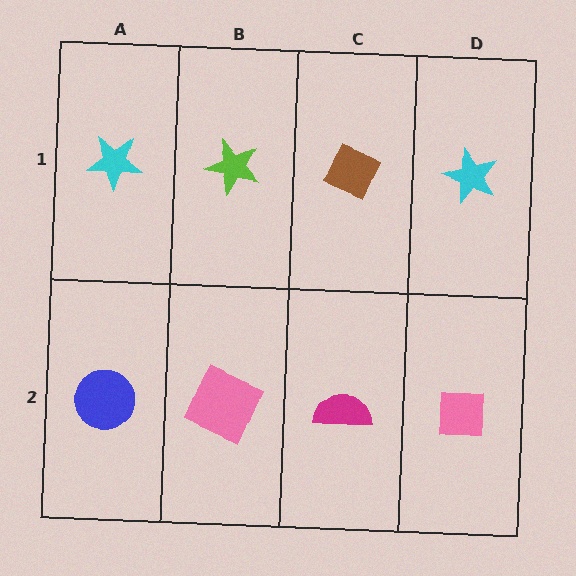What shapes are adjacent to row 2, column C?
A brown diamond (row 1, column C), a pink square (row 2, column B), a pink square (row 2, column D).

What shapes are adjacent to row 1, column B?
A pink square (row 2, column B), a cyan star (row 1, column A), a brown diamond (row 1, column C).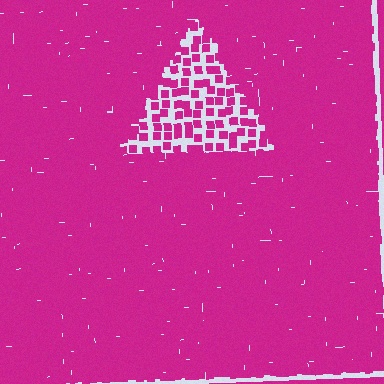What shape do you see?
I see a triangle.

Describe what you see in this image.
The image contains small magenta elements arranged at two different densities. A triangle-shaped region is visible where the elements are less densely packed than the surrounding area.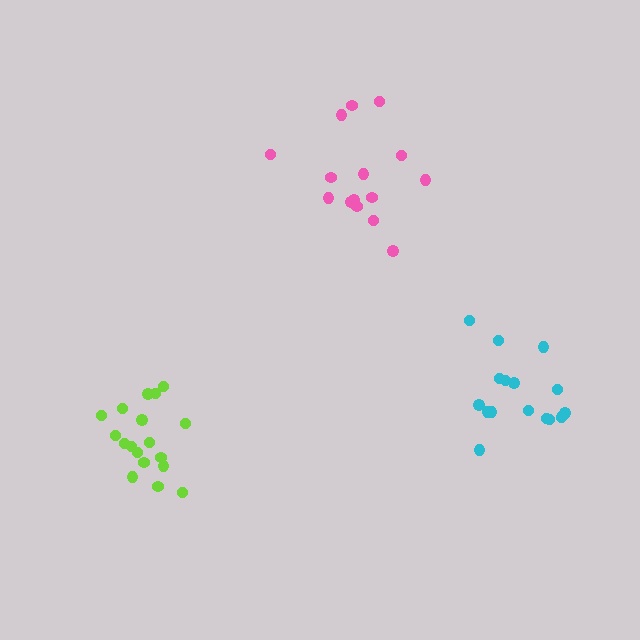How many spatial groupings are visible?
There are 3 spatial groupings.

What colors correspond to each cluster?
The clusters are colored: lime, pink, cyan.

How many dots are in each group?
Group 1: 18 dots, Group 2: 16 dots, Group 3: 17 dots (51 total).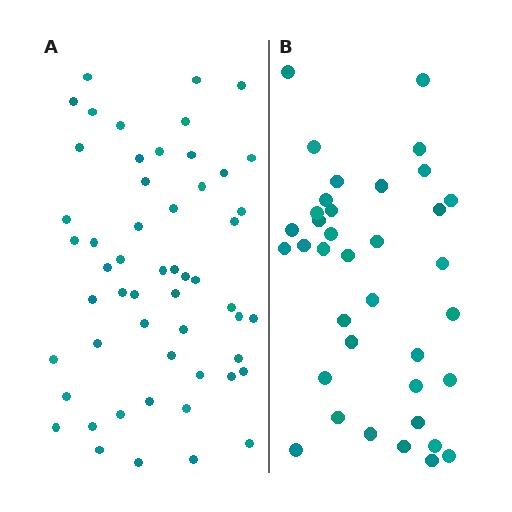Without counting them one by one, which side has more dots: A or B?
Region A (the left region) has more dots.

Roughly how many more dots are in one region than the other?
Region A has approximately 15 more dots than region B.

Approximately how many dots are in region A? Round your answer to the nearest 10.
About 50 dots. (The exact count is 54, which rounds to 50.)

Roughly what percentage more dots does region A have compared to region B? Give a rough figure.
About 45% more.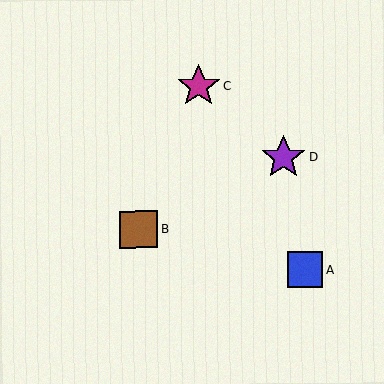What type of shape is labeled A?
Shape A is a blue square.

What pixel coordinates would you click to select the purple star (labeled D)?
Click at (283, 158) to select the purple star D.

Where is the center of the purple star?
The center of the purple star is at (283, 158).